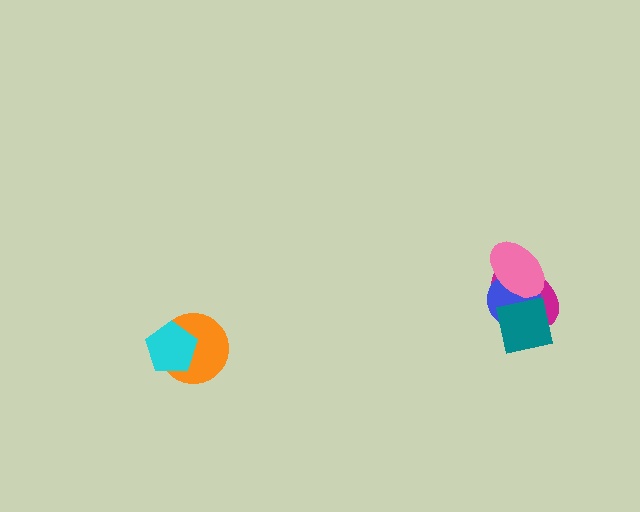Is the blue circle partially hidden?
Yes, it is partially covered by another shape.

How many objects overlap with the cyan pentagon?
1 object overlaps with the cyan pentagon.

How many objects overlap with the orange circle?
1 object overlaps with the orange circle.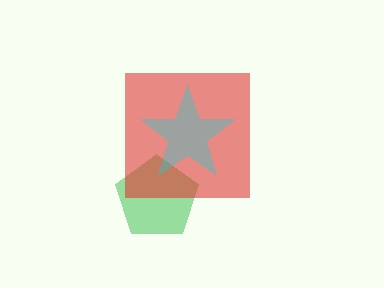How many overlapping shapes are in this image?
There are 3 overlapping shapes in the image.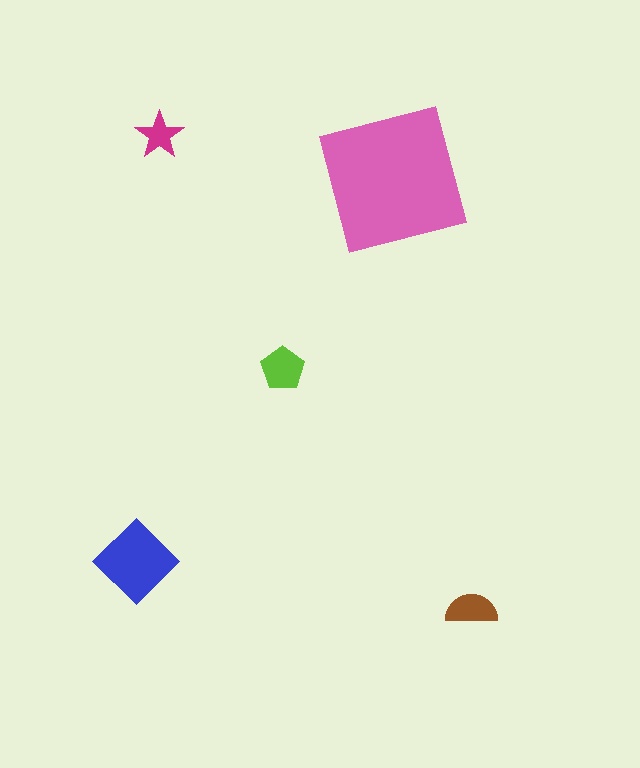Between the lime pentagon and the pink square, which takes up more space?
The pink square.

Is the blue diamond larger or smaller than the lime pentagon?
Larger.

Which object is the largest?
The pink square.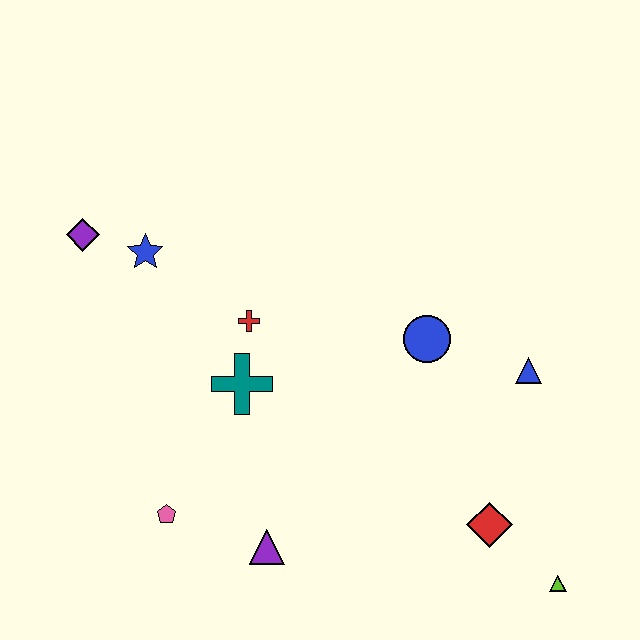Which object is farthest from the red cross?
The lime triangle is farthest from the red cross.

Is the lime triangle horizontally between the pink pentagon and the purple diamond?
No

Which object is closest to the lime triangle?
The red diamond is closest to the lime triangle.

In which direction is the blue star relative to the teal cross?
The blue star is above the teal cross.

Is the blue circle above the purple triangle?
Yes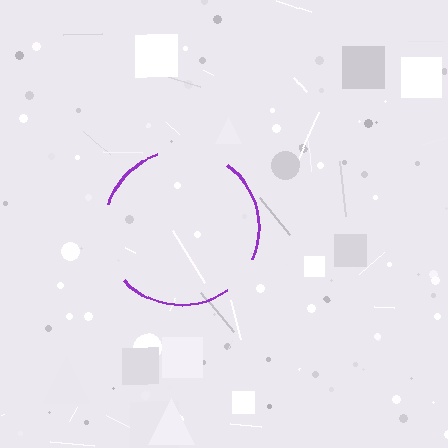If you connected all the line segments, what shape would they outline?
They would outline a circle.